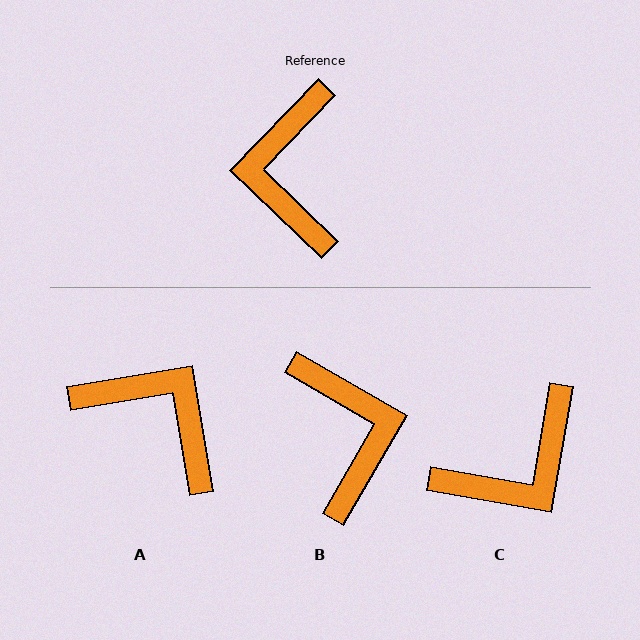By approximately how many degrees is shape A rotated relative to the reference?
Approximately 126 degrees clockwise.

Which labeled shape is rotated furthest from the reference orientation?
B, about 166 degrees away.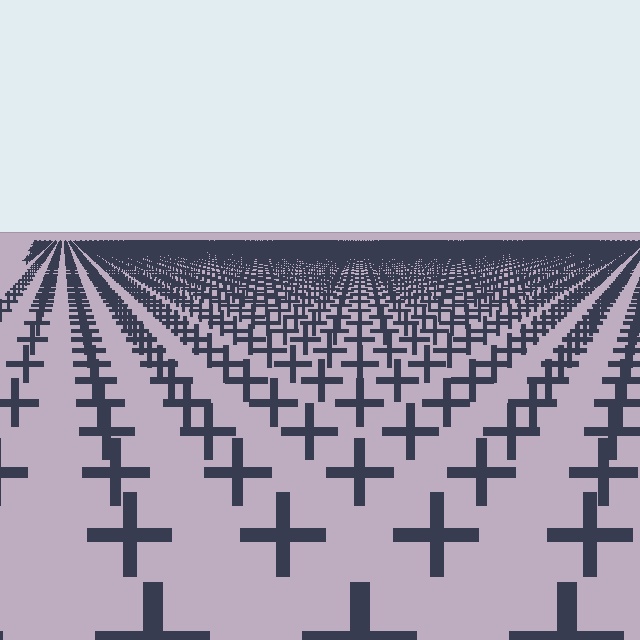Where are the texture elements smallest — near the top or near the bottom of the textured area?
Near the top.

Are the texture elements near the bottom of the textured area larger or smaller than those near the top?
Larger. Near the bottom, elements are closer to the viewer and appear at a bigger on-screen size.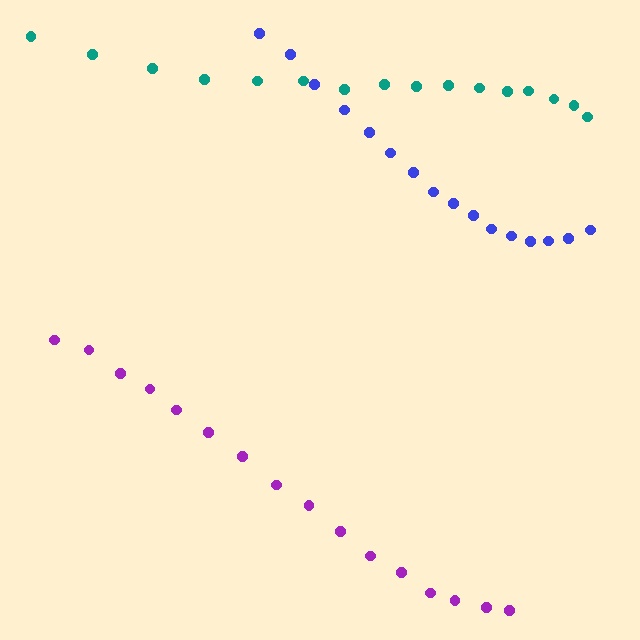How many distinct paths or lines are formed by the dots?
There are 3 distinct paths.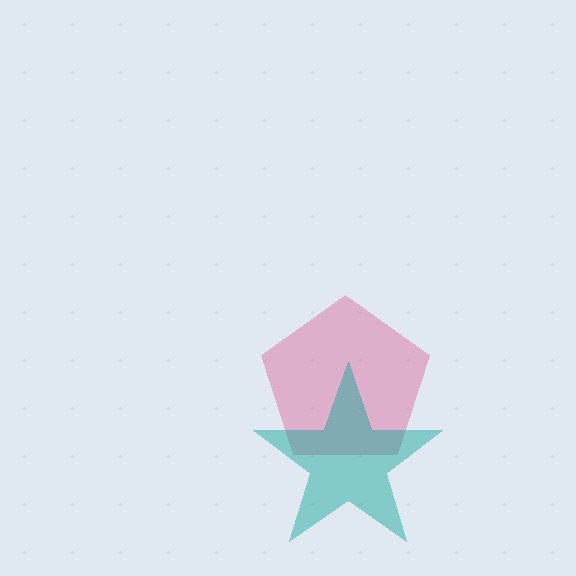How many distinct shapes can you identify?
There are 2 distinct shapes: a pink pentagon, a teal star.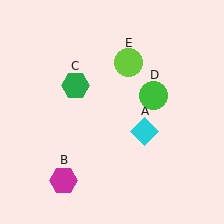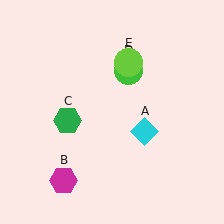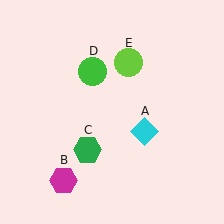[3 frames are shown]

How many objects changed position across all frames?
2 objects changed position: green hexagon (object C), green circle (object D).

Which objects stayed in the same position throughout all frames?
Cyan diamond (object A) and magenta hexagon (object B) and lime circle (object E) remained stationary.